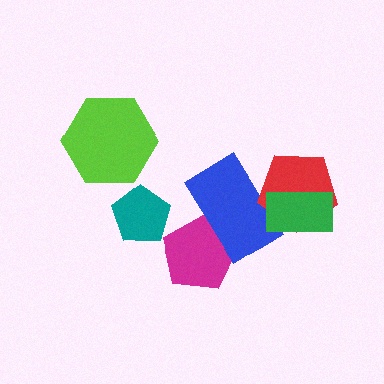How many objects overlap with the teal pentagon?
0 objects overlap with the teal pentagon.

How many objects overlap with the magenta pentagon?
1 object overlaps with the magenta pentagon.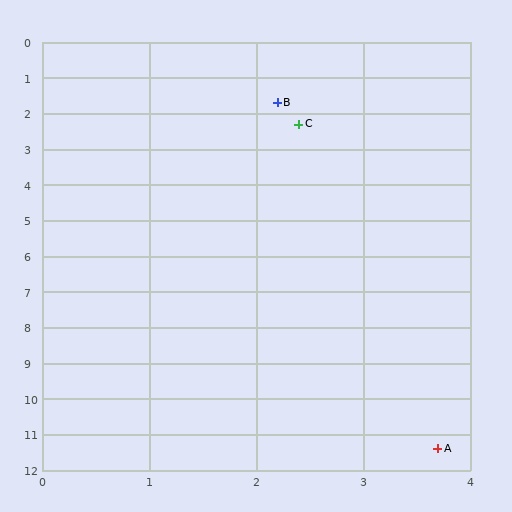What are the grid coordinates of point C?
Point C is at approximately (2.4, 2.3).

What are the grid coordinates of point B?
Point B is at approximately (2.2, 1.7).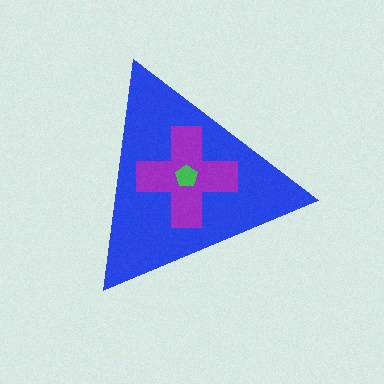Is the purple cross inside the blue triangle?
Yes.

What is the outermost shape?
The blue triangle.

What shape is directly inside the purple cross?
The green pentagon.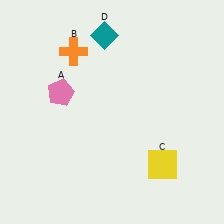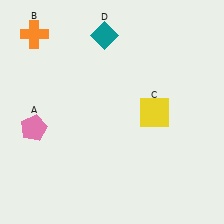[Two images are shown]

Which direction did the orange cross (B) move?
The orange cross (B) moved left.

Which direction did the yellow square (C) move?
The yellow square (C) moved up.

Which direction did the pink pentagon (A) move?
The pink pentagon (A) moved down.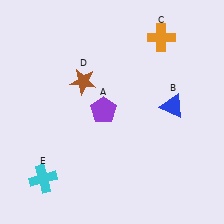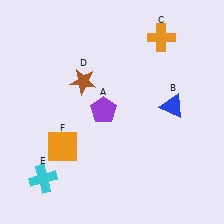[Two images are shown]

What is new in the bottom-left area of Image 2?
An orange square (F) was added in the bottom-left area of Image 2.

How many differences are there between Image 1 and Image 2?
There is 1 difference between the two images.